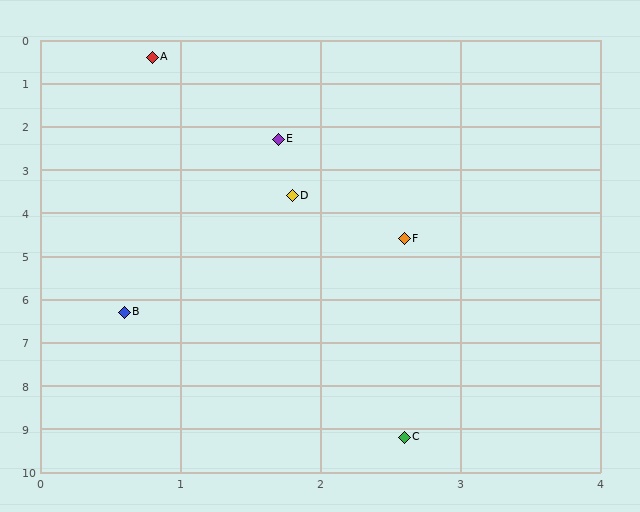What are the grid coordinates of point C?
Point C is at approximately (2.6, 9.2).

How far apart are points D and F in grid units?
Points D and F are about 1.3 grid units apart.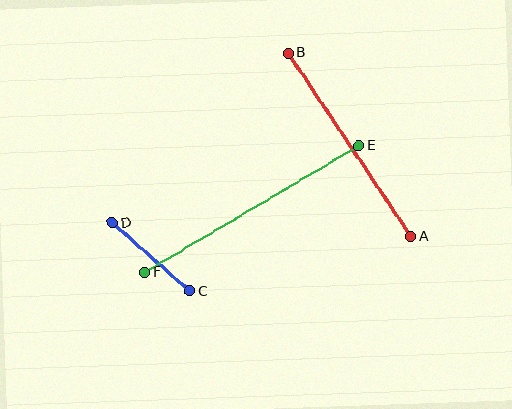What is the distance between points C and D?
The distance is approximately 103 pixels.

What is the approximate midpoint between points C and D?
The midpoint is at approximately (151, 257) pixels.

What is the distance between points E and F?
The distance is approximately 248 pixels.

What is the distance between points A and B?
The distance is approximately 221 pixels.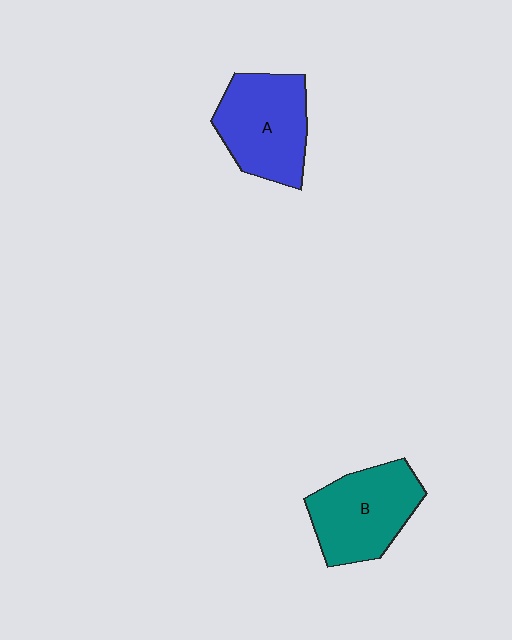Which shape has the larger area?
Shape A (blue).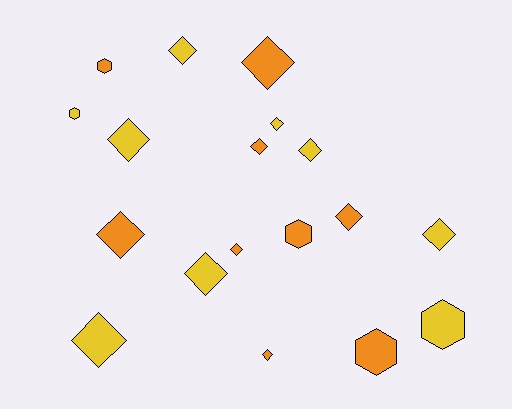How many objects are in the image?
There are 18 objects.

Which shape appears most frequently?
Diamond, with 13 objects.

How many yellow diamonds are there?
There are 7 yellow diamonds.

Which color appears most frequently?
Yellow, with 9 objects.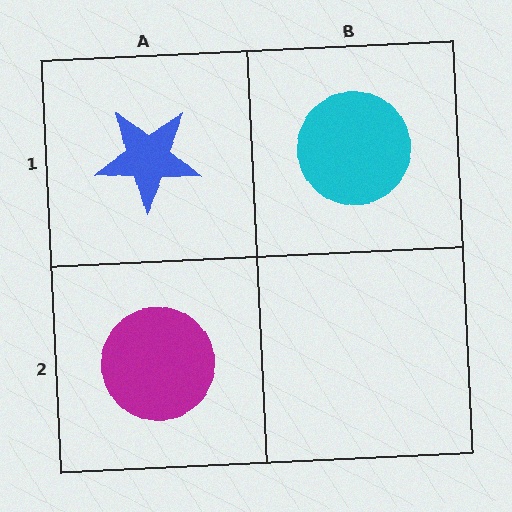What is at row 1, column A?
A blue star.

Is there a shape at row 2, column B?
No, that cell is empty.